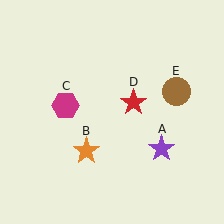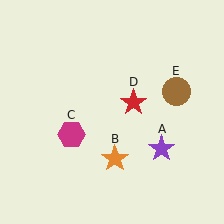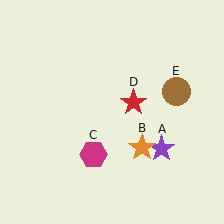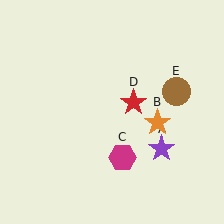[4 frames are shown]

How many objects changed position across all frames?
2 objects changed position: orange star (object B), magenta hexagon (object C).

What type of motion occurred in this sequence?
The orange star (object B), magenta hexagon (object C) rotated counterclockwise around the center of the scene.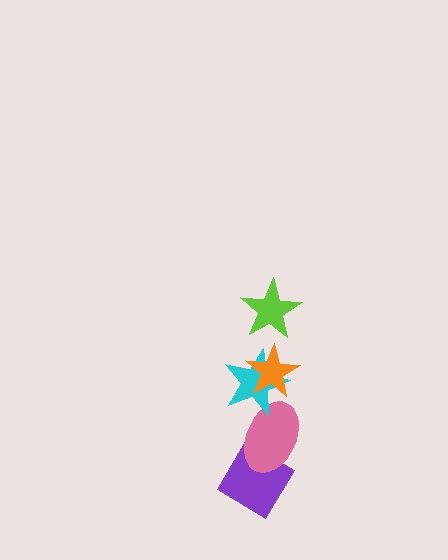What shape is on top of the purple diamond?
The pink ellipse is on top of the purple diamond.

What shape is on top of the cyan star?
The orange star is on top of the cyan star.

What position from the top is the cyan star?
The cyan star is 3rd from the top.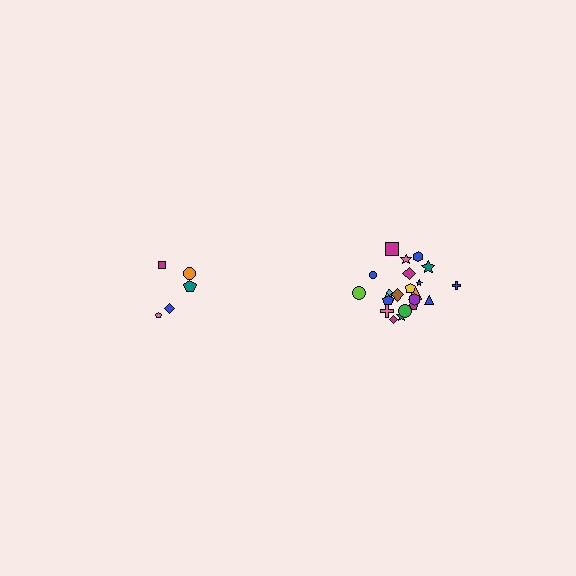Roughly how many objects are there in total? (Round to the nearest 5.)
Roughly 25 objects in total.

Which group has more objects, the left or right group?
The right group.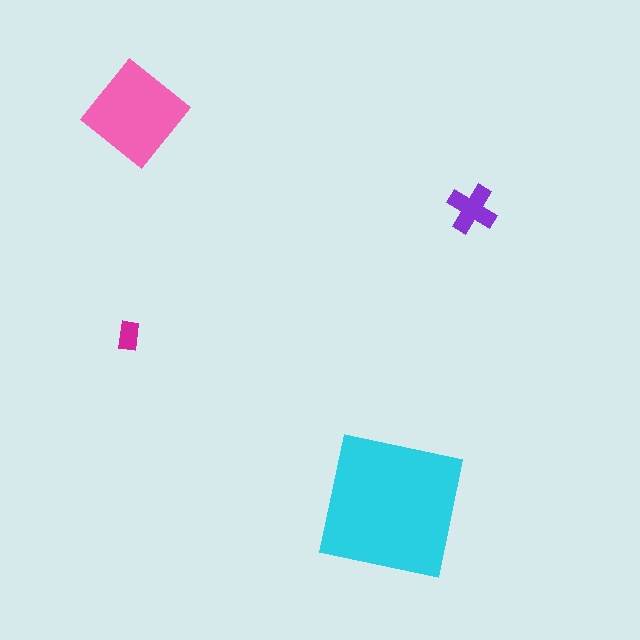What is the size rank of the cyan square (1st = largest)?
1st.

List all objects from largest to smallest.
The cyan square, the pink diamond, the purple cross, the magenta rectangle.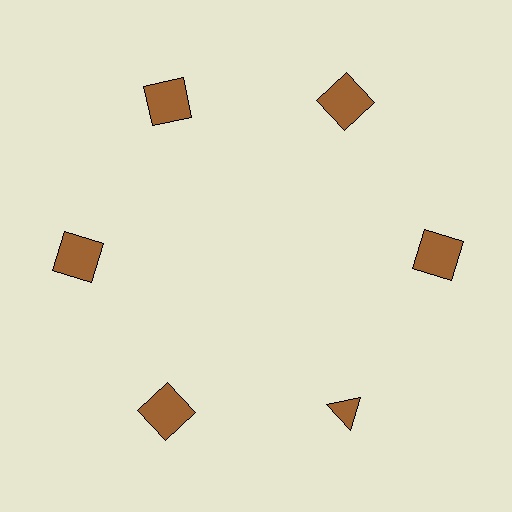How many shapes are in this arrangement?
There are 6 shapes arranged in a ring pattern.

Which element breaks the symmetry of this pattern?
The brown triangle at roughly the 5 o'clock position breaks the symmetry. All other shapes are brown squares.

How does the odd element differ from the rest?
It has a different shape: triangle instead of square.